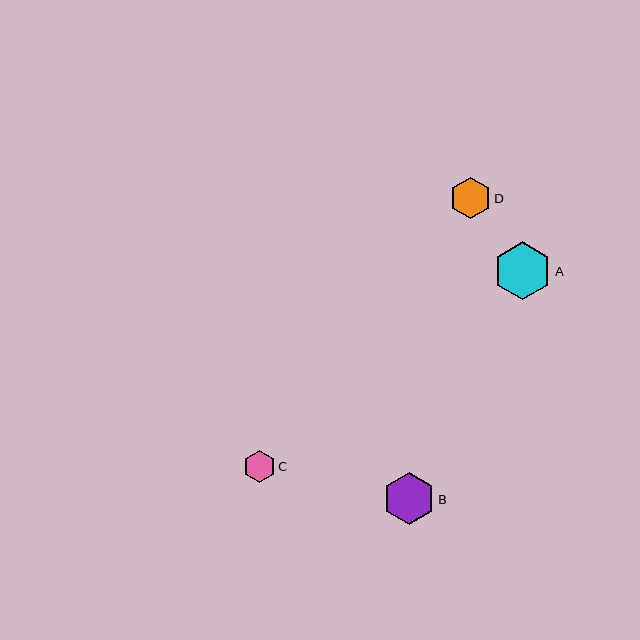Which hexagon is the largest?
Hexagon A is the largest with a size of approximately 58 pixels.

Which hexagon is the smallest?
Hexagon C is the smallest with a size of approximately 32 pixels.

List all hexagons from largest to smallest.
From largest to smallest: A, B, D, C.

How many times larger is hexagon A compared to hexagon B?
Hexagon A is approximately 1.1 times the size of hexagon B.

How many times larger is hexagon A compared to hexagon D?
Hexagon A is approximately 1.4 times the size of hexagon D.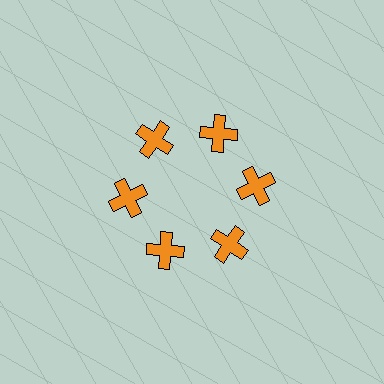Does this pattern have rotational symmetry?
Yes, this pattern has 6-fold rotational symmetry. It looks the same after rotating 60 degrees around the center.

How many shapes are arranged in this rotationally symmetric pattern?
There are 6 shapes, arranged in 6 groups of 1.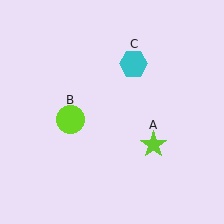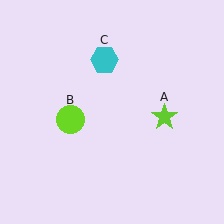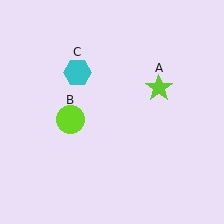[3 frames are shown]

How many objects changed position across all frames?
2 objects changed position: lime star (object A), cyan hexagon (object C).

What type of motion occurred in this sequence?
The lime star (object A), cyan hexagon (object C) rotated counterclockwise around the center of the scene.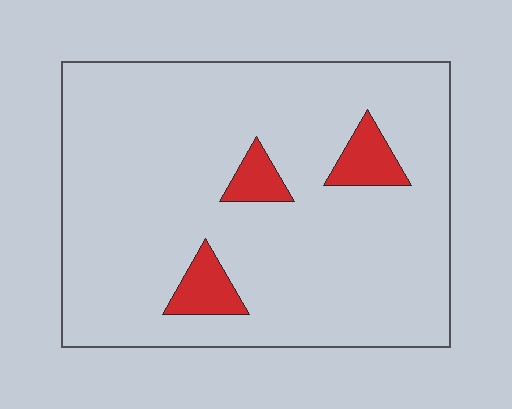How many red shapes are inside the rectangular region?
3.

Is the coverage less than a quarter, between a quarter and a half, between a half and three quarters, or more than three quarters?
Less than a quarter.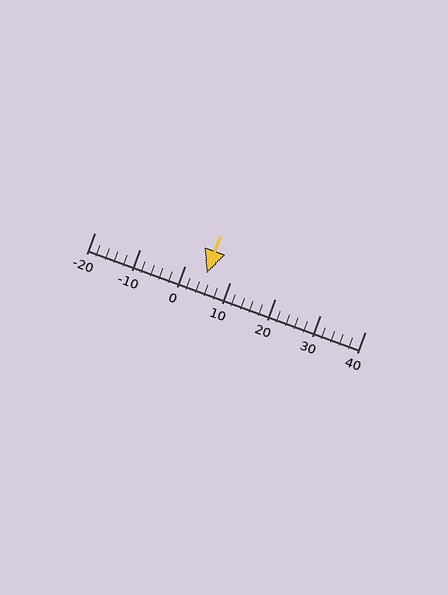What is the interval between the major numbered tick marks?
The major tick marks are spaced 10 units apart.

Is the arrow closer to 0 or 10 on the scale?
The arrow is closer to 0.